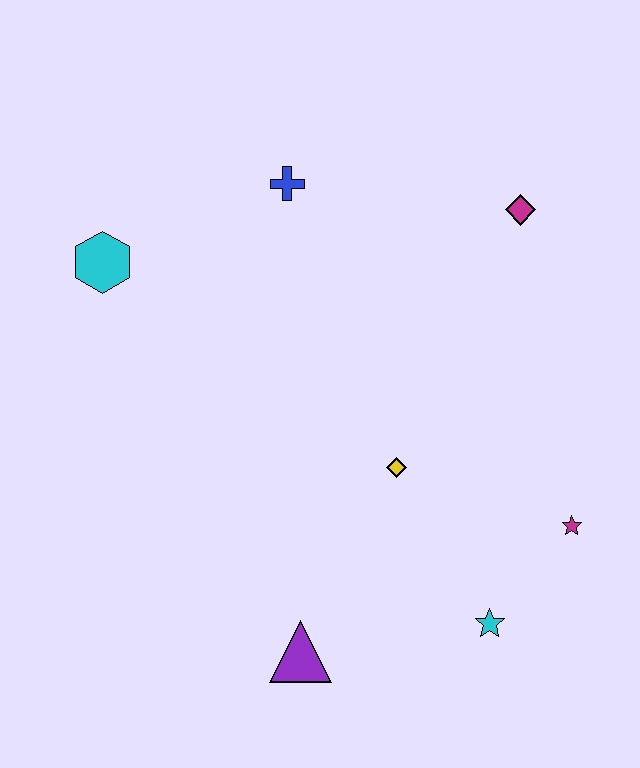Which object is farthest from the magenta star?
The cyan hexagon is farthest from the magenta star.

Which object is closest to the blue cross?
The cyan hexagon is closest to the blue cross.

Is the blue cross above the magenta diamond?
Yes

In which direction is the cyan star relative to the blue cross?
The cyan star is below the blue cross.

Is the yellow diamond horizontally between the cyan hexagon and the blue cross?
No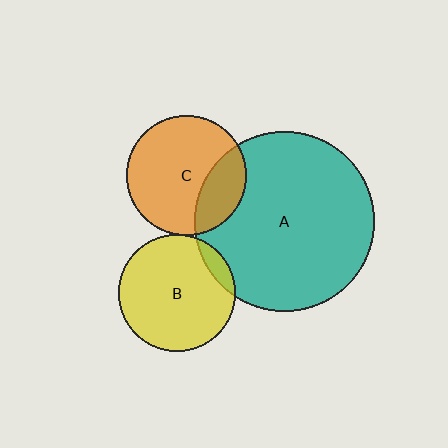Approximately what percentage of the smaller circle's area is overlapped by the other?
Approximately 25%.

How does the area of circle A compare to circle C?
Approximately 2.2 times.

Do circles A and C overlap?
Yes.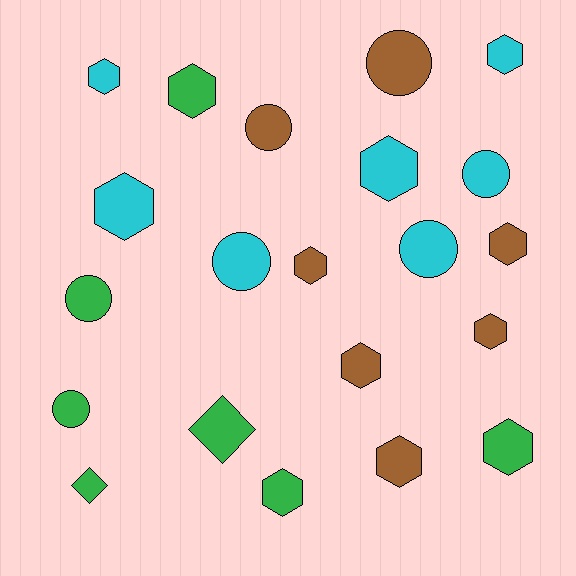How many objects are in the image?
There are 21 objects.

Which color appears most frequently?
Brown, with 7 objects.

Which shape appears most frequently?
Hexagon, with 12 objects.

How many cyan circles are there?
There are 3 cyan circles.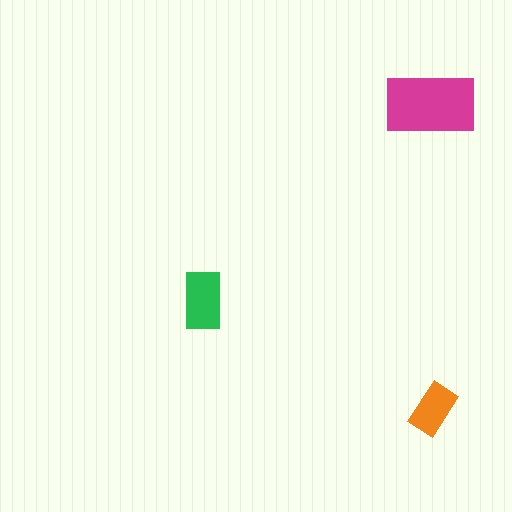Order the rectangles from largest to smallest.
the magenta one, the green one, the orange one.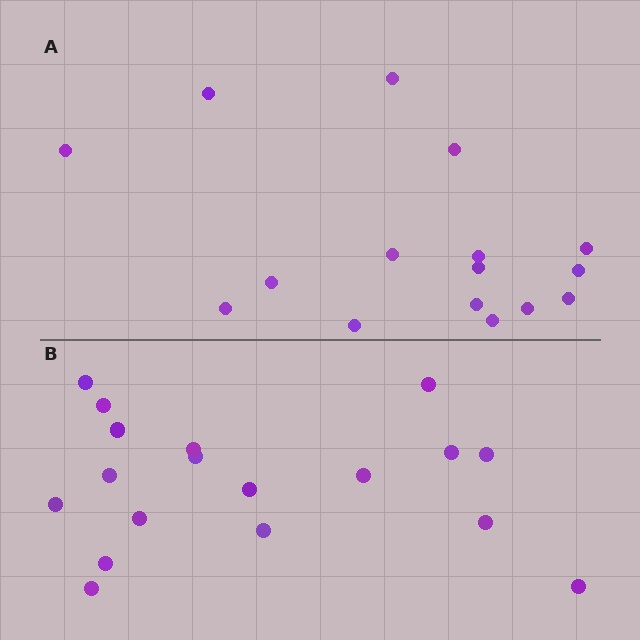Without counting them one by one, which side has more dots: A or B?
Region B (the bottom region) has more dots.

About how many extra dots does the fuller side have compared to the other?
Region B has just a few more — roughly 2 or 3 more dots than region A.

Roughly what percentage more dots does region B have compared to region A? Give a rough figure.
About 10% more.